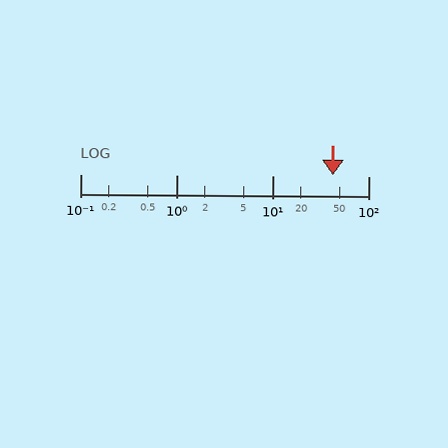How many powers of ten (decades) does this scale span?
The scale spans 3 decades, from 0.1 to 100.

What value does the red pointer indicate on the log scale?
The pointer indicates approximately 43.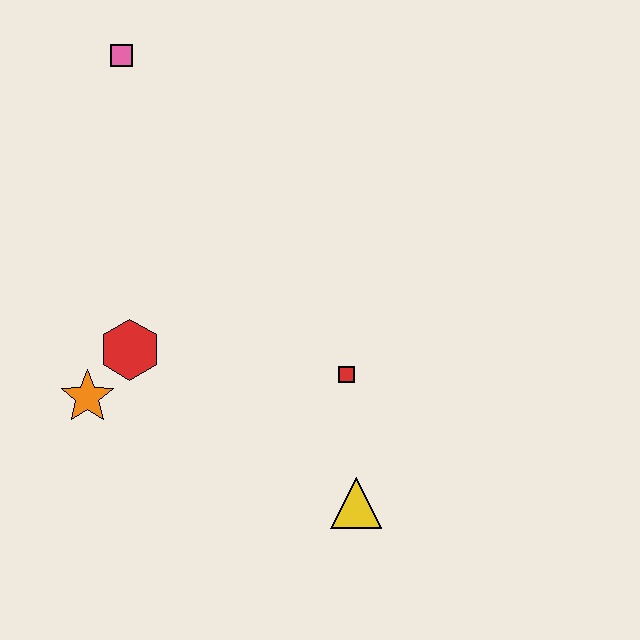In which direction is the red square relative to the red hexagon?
The red square is to the right of the red hexagon.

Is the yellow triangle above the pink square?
No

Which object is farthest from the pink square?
The yellow triangle is farthest from the pink square.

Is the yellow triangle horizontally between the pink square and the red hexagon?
No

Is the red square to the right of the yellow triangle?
No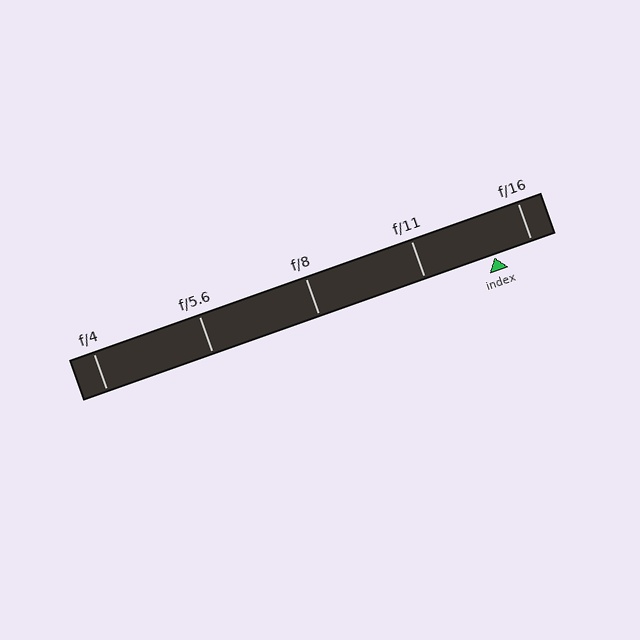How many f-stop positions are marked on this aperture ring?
There are 5 f-stop positions marked.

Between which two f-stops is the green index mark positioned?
The index mark is between f/11 and f/16.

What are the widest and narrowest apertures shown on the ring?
The widest aperture shown is f/4 and the narrowest is f/16.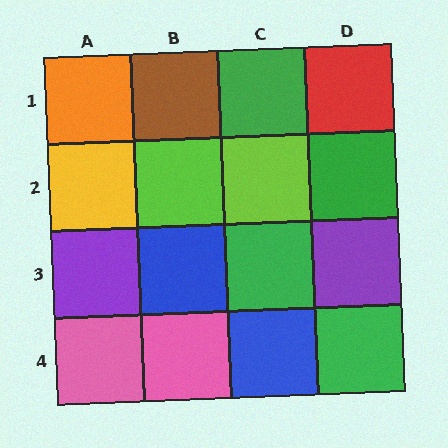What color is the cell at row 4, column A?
Pink.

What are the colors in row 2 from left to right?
Yellow, lime, lime, green.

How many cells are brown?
1 cell is brown.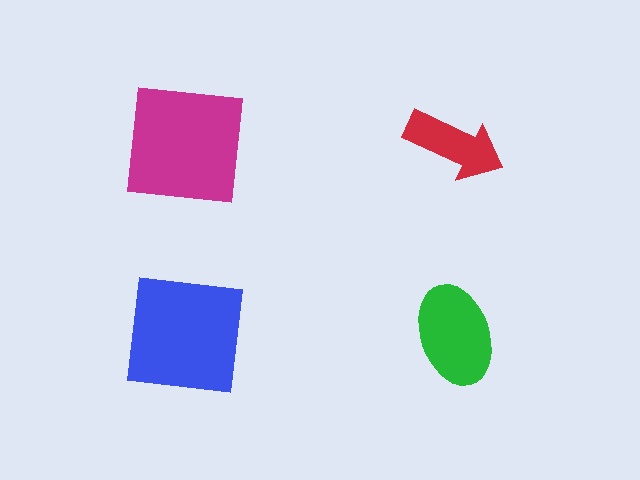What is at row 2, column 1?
A blue square.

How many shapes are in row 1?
2 shapes.